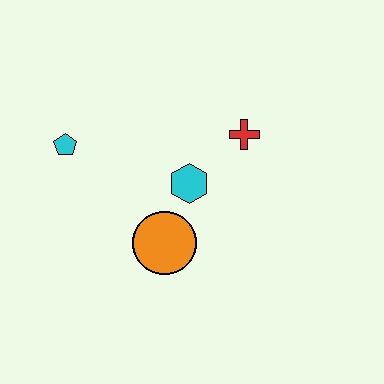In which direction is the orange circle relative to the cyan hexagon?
The orange circle is below the cyan hexagon.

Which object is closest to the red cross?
The cyan hexagon is closest to the red cross.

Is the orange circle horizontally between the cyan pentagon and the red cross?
Yes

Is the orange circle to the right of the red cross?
No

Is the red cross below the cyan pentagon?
No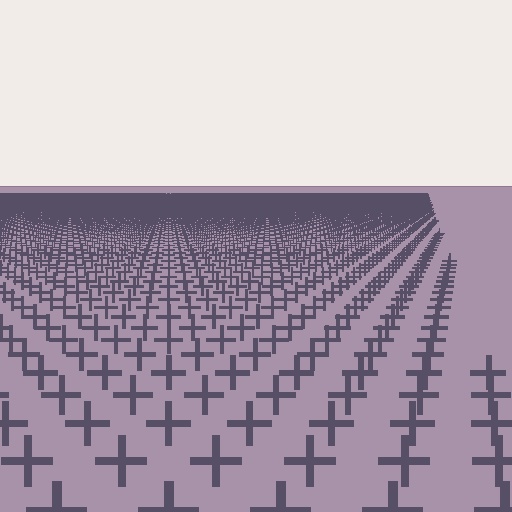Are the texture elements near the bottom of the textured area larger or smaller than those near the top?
Larger. Near the bottom, elements are closer to the viewer and appear at a bigger on-screen size.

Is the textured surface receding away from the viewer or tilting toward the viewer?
The surface is receding away from the viewer. Texture elements get smaller and denser toward the top.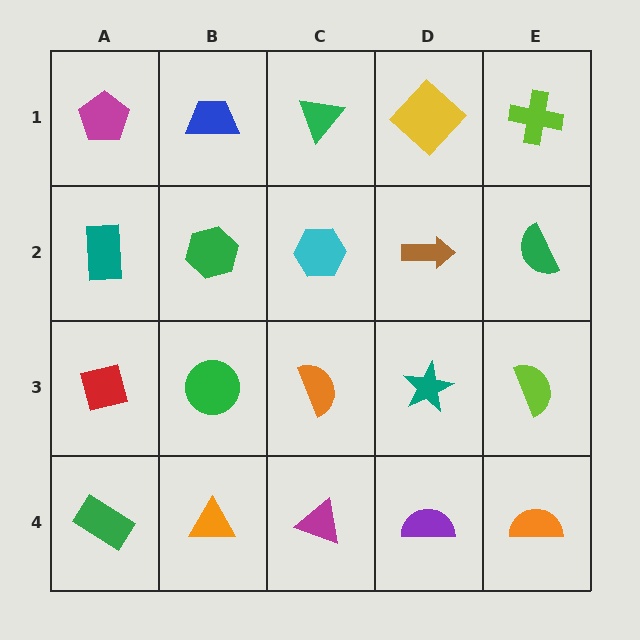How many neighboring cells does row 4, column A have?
2.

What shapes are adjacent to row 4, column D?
A teal star (row 3, column D), a magenta triangle (row 4, column C), an orange semicircle (row 4, column E).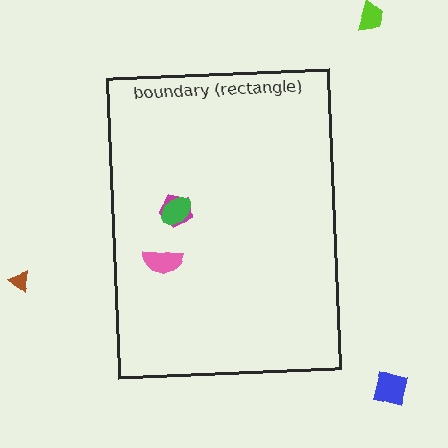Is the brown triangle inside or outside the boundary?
Outside.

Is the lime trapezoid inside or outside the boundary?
Outside.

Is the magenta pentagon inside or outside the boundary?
Inside.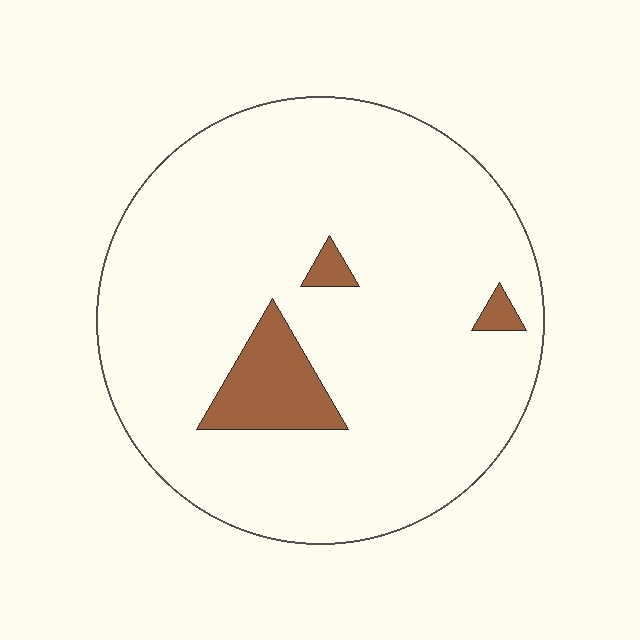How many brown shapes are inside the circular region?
3.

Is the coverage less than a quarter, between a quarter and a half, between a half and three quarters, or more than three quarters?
Less than a quarter.